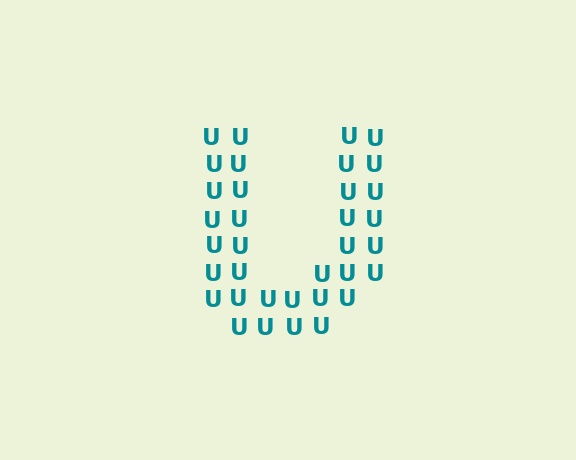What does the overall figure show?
The overall figure shows the letter U.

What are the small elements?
The small elements are letter U's.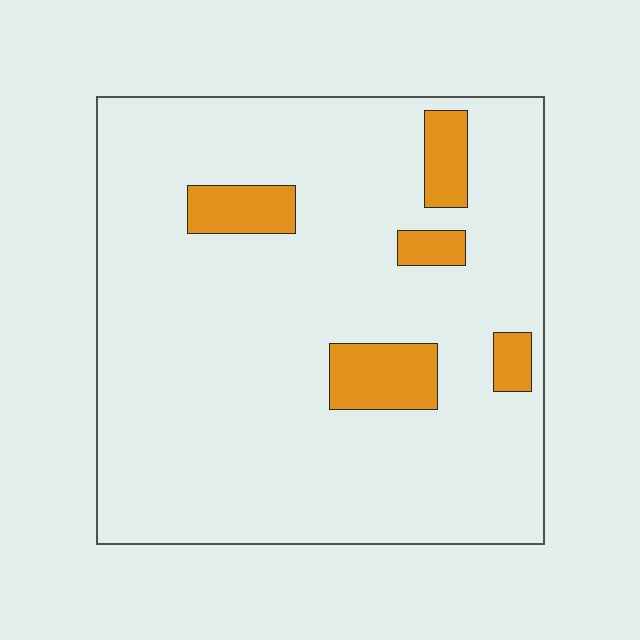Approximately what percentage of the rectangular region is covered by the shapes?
Approximately 10%.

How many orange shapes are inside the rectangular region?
5.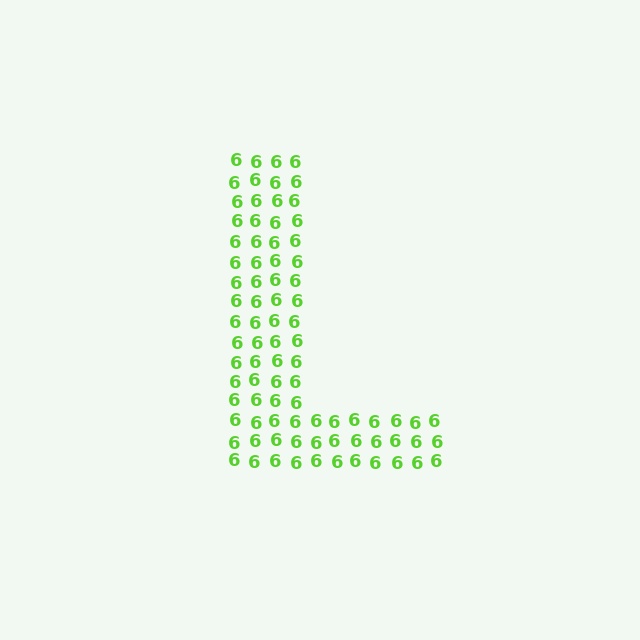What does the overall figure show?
The overall figure shows the letter L.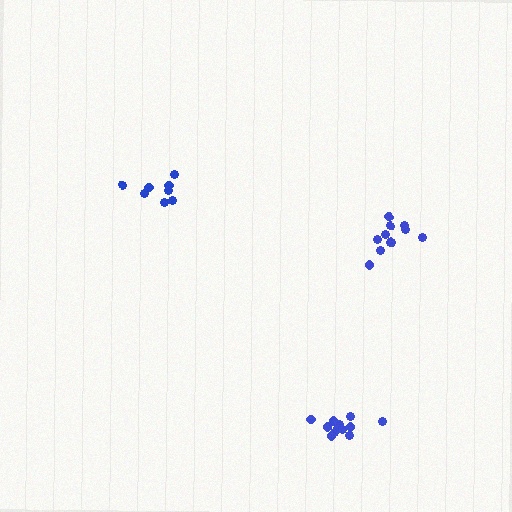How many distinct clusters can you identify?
There are 3 distinct clusters.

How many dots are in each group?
Group 1: 8 dots, Group 2: 11 dots, Group 3: 12 dots (31 total).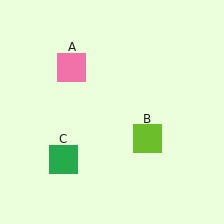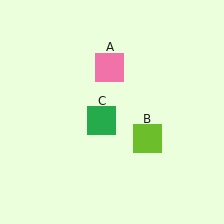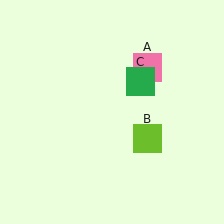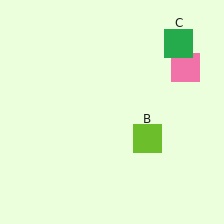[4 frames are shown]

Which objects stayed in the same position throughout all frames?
Lime square (object B) remained stationary.